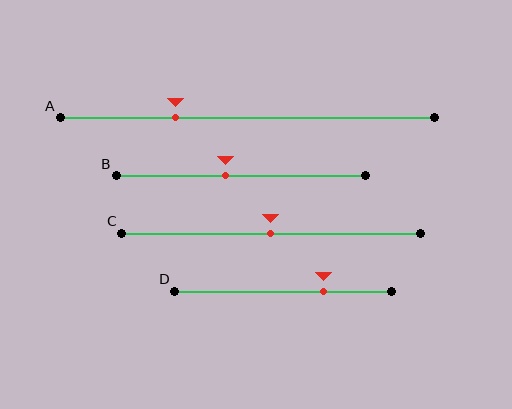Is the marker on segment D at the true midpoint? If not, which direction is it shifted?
No, the marker on segment D is shifted to the right by about 19% of the segment length.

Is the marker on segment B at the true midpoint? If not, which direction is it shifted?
No, the marker on segment B is shifted to the left by about 6% of the segment length.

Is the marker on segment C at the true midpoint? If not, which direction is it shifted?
Yes, the marker on segment C is at the true midpoint.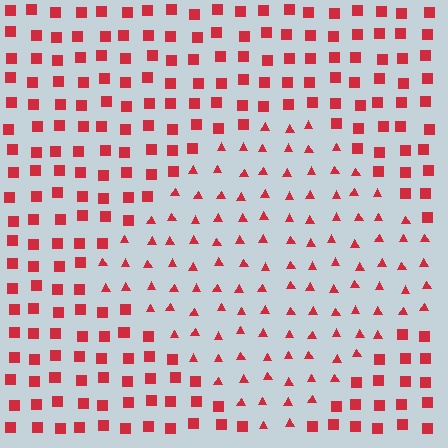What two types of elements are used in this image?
The image uses triangles inside the diamond region and squares outside it.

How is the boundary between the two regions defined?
The boundary is defined by a change in element shape: triangles inside vs. squares outside. All elements share the same color and spacing.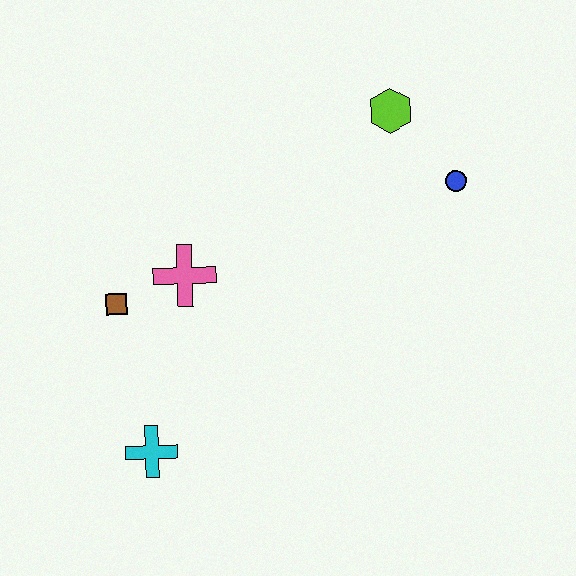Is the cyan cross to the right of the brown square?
Yes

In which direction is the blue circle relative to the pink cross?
The blue circle is to the right of the pink cross.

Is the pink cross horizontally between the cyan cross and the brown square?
No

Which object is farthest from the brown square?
The blue circle is farthest from the brown square.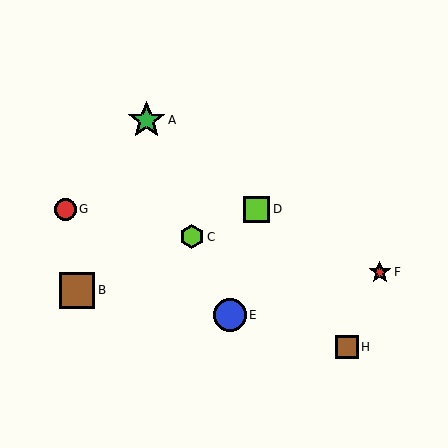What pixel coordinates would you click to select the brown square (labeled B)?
Click at (77, 290) to select the brown square B.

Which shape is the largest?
The green star (labeled A) is the largest.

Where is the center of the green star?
The center of the green star is at (146, 120).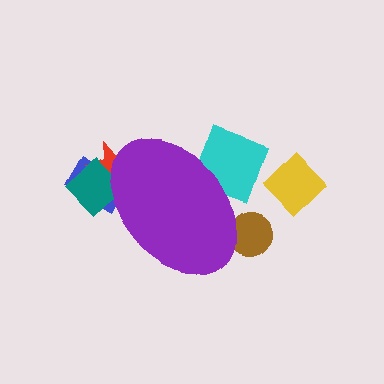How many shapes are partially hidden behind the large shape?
5 shapes are partially hidden.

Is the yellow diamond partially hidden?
No, the yellow diamond is fully visible.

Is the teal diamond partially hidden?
Yes, the teal diamond is partially hidden behind the purple ellipse.